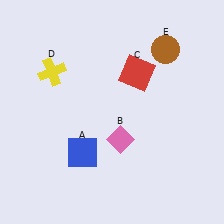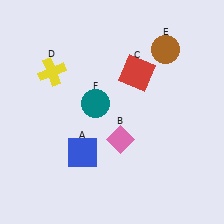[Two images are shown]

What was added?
A teal circle (F) was added in Image 2.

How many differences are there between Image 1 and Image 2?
There is 1 difference between the two images.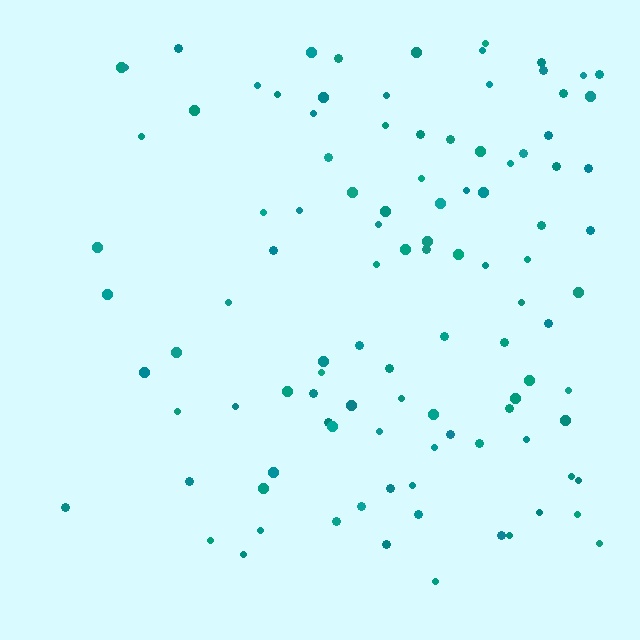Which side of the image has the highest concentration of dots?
The right.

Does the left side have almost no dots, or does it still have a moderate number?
Still a moderate number, just noticeably fewer than the right.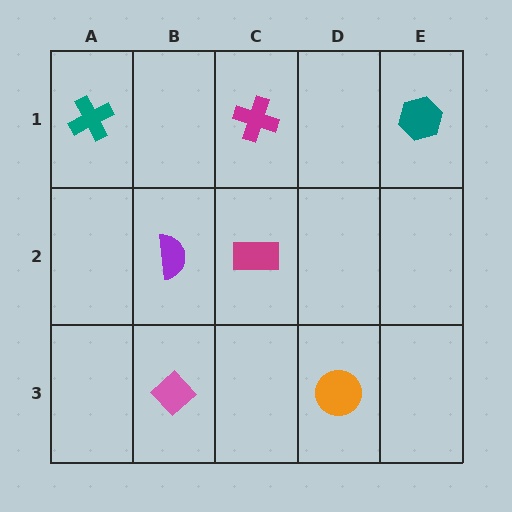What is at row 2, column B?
A purple semicircle.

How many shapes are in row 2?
2 shapes.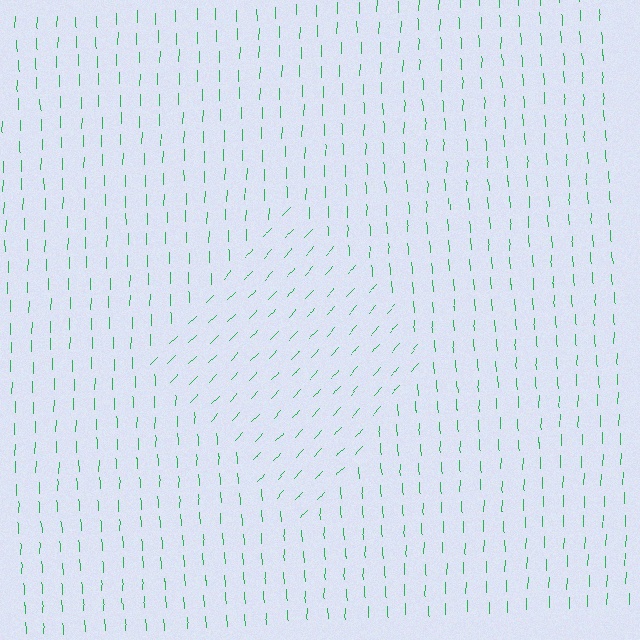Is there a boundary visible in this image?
Yes, there is a texture boundary formed by a change in line orientation.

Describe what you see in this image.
The image is filled with small green line segments. A diamond region in the image has lines oriented differently from the surrounding lines, creating a visible texture boundary.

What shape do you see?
I see a diamond.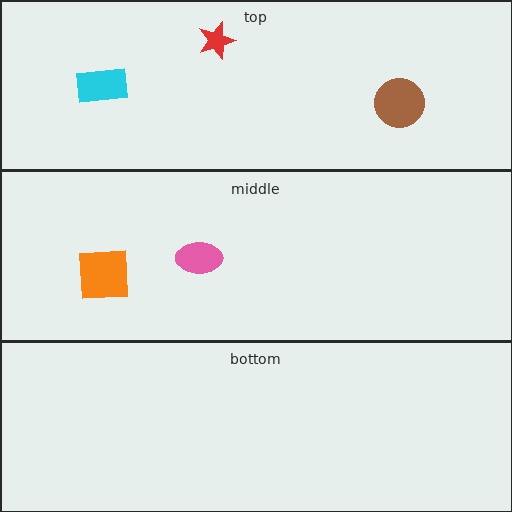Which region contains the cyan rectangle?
The top region.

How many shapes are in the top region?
3.